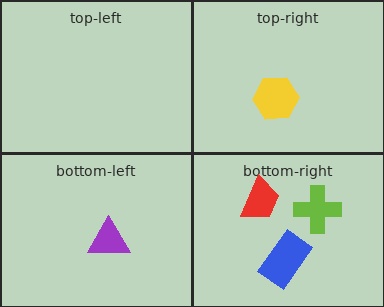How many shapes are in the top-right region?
1.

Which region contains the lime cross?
The bottom-right region.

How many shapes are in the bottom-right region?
3.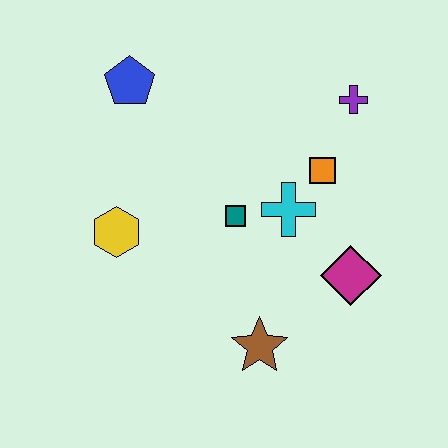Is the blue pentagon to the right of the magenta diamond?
No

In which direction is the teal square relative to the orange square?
The teal square is to the left of the orange square.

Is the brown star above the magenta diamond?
No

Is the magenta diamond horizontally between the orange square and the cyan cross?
No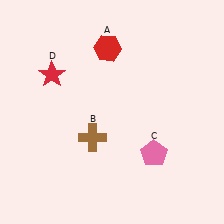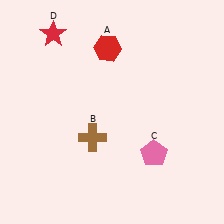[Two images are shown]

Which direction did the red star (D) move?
The red star (D) moved up.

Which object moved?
The red star (D) moved up.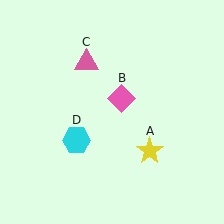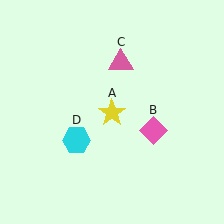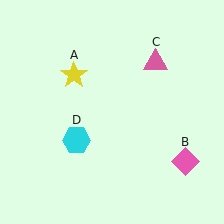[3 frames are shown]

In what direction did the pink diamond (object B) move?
The pink diamond (object B) moved down and to the right.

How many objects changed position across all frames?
3 objects changed position: yellow star (object A), pink diamond (object B), pink triangle (object C).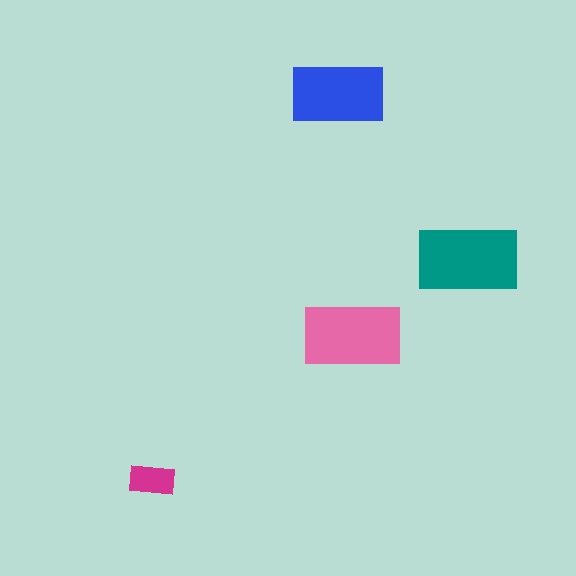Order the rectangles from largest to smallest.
the teal one, the pink one, the blue one, the magenta one.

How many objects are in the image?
There are 4 objects in the image.